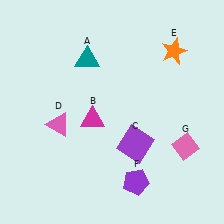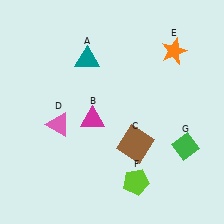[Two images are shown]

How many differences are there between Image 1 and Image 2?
There are 3 differences between the two images.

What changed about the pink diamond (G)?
In Image 1, G is pink. In Image 2, it changed to green.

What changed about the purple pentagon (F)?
In Image 1, F is purple. In Image 2, it changed to lime.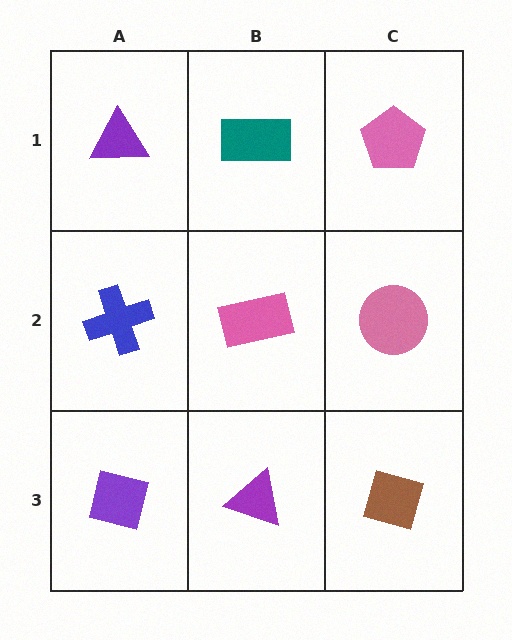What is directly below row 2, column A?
A purple square.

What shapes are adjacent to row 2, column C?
A pink pentagon (row 1, column C), a brown diamond (row 3, column C), a pink rectangle (row 2, column B).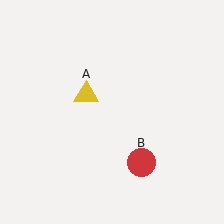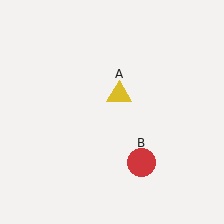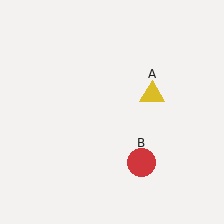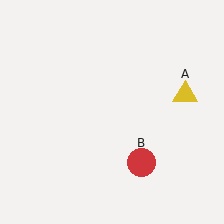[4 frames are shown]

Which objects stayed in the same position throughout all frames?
Red circle (object B) remained stationary.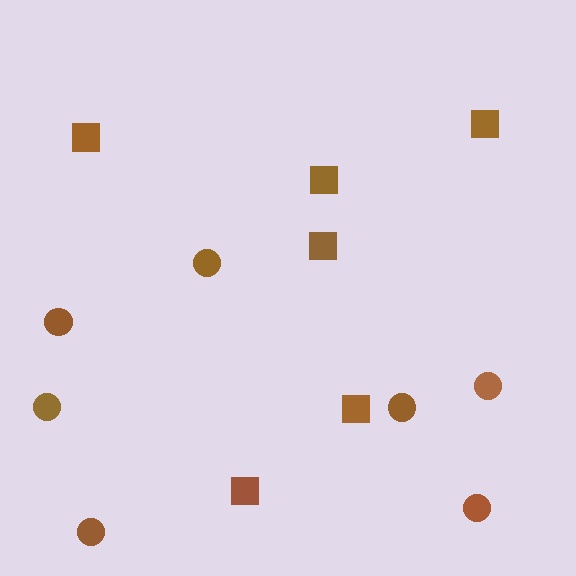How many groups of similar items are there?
There are 2 groups: one group of circles (7) and one group of squares (6).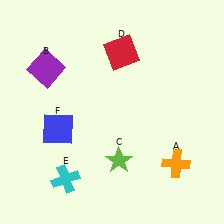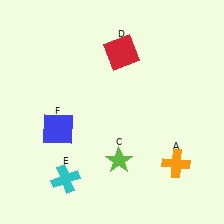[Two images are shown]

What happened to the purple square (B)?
The purple square (B) was removed in Image 2. It was in the top-left area of Image 1.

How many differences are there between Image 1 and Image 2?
There is 1 difference between the two images.